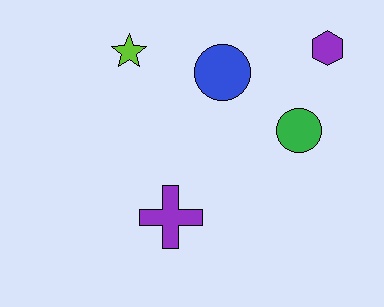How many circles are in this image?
There are 2 circles.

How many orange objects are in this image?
There are no orange objects.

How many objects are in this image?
There are 5 objects.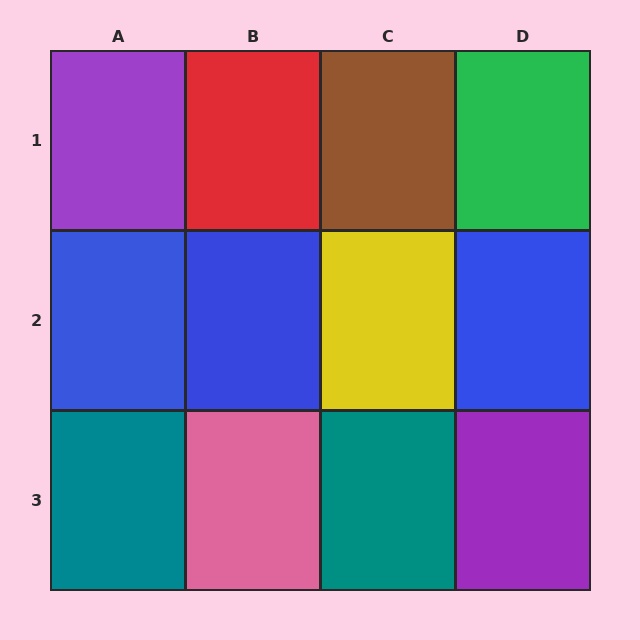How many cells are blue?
3 cells are blue.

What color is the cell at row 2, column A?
Blue.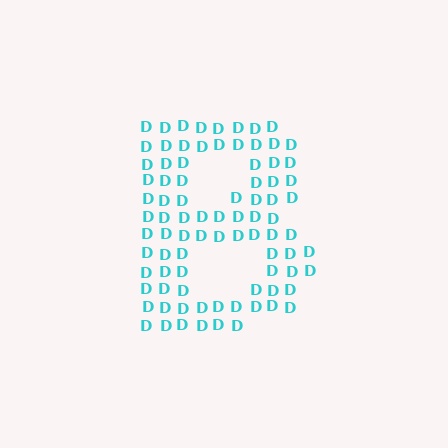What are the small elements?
The small elements are letter D's.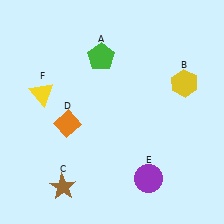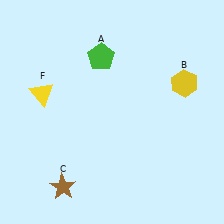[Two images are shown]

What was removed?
The orange diamond (D), the purple circle (E) were removed in Image 2.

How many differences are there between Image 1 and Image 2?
There are 2 differences between the two images.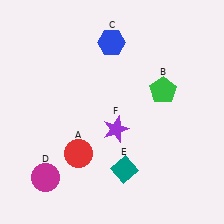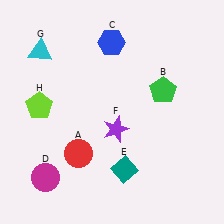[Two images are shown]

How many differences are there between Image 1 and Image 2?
There are 2 differences between the two images.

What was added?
A cyan triangle (G), a lime pentagon (H) were added in Image 2.